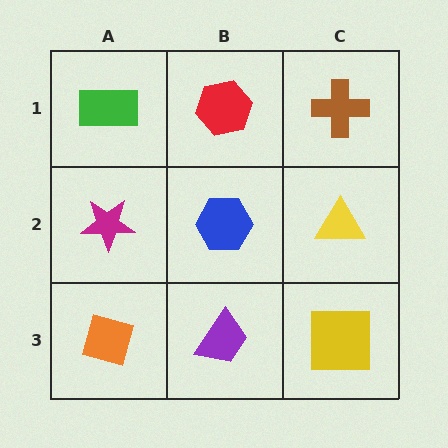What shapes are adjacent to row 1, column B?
A blue hexagon (row 2, column B), a green rectangle (row 1, column A), a brown cross (row 1, column C).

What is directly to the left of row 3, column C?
A purple trapezoid.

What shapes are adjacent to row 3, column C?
A yellow triangle (row 2, column C), a purple trapezoid (row 3, column B).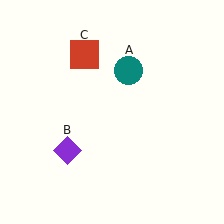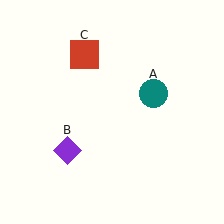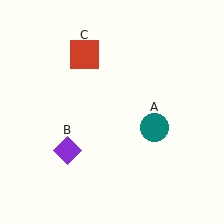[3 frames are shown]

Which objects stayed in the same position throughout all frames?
Purple diamond (object B) and red square (object C) remained stationary.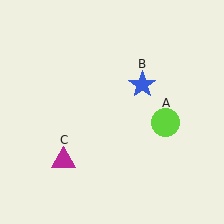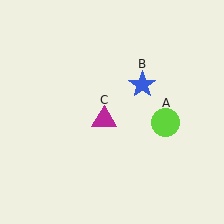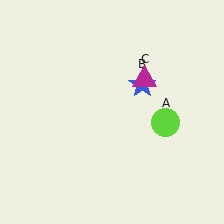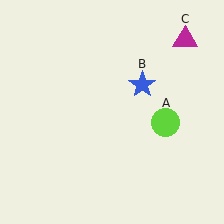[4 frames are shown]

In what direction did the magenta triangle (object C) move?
The magenta triangle (object C) moved up and to the right.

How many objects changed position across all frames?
1 object changed position: magenta triangle (object C).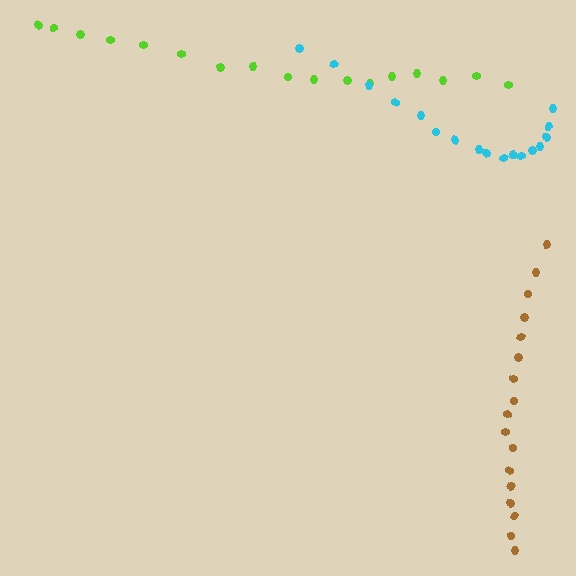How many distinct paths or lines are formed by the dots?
There are 3 distinct paths.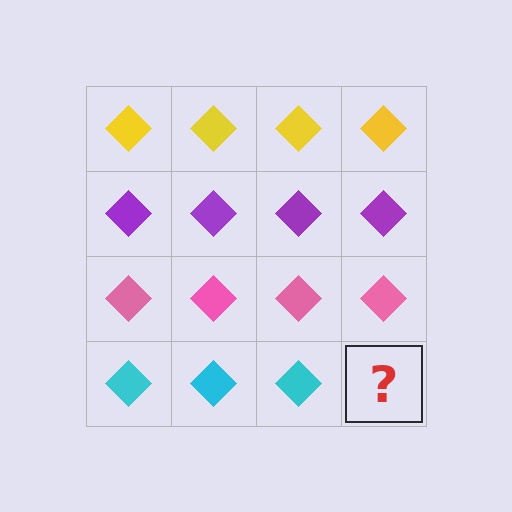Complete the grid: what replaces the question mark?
The question mark should be replaced with a cyan diamond.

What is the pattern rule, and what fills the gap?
The rule is that each row has a consistent color. The gap should be filled with a cyan diamond.